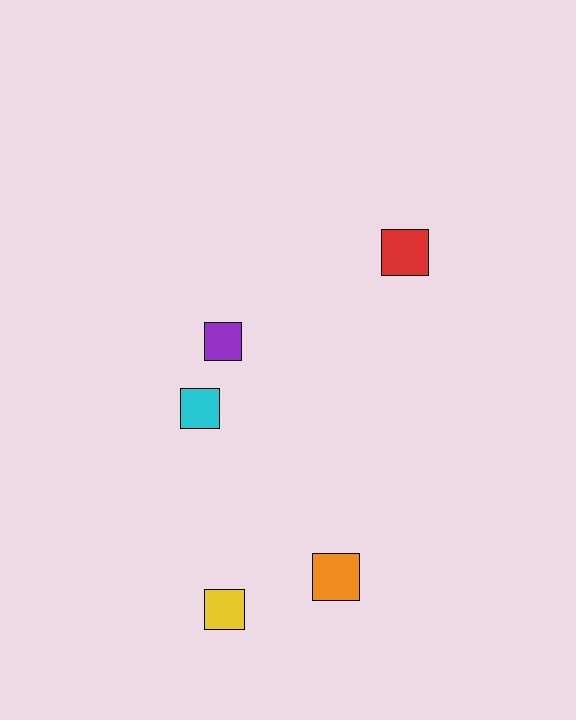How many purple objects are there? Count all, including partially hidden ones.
There is 1 purple object.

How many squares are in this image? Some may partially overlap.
There are 5 squares.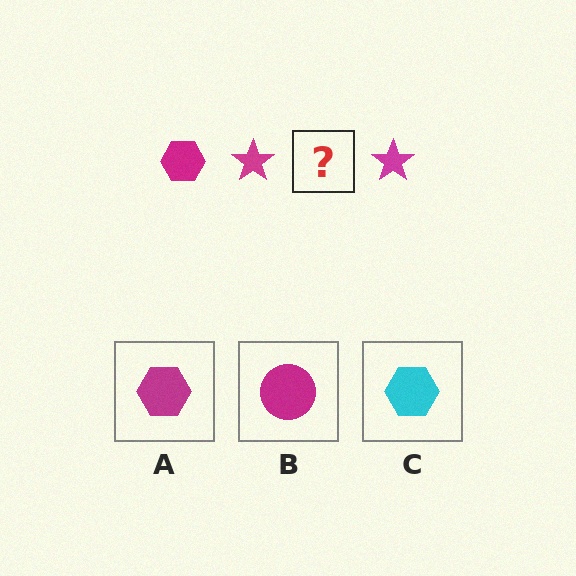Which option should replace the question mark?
Option A.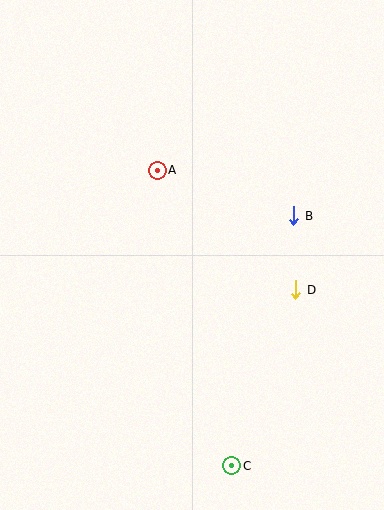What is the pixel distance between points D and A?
The distance between D and A is 183 pixels.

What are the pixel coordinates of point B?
Point B is at (294, 216).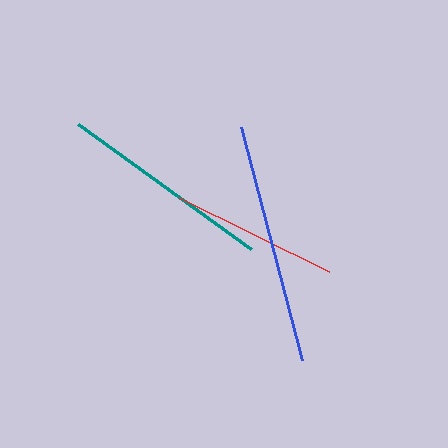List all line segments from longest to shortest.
From longest to shortest: blue, teal, red.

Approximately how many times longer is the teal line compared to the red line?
The teal line is approximately 1.3 times the length of the red line.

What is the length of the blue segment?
The blue segment is approximately 240 pixels long.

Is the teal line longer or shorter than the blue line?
The blue line is longer than the teal line.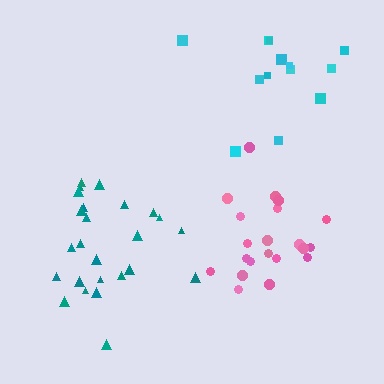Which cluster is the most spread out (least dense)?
Cyan.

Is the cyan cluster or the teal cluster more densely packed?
Teal.